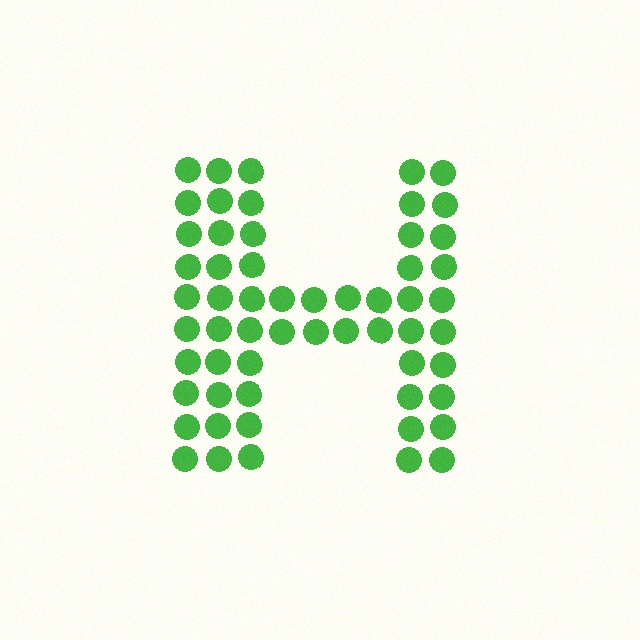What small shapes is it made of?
It is made of small circles.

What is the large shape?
The large shape is the letter H.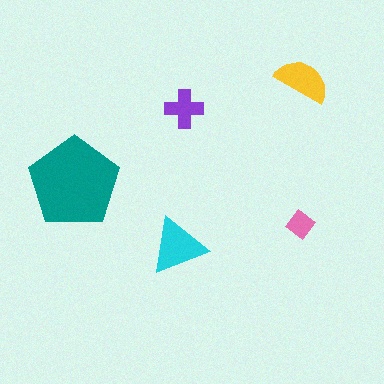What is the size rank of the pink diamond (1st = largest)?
5th.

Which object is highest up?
The yellow semicircle is topmost.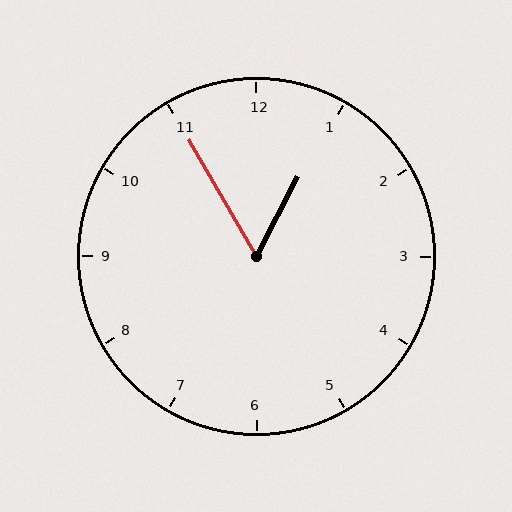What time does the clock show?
12:55.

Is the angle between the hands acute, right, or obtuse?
It is acute.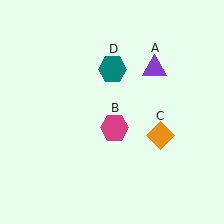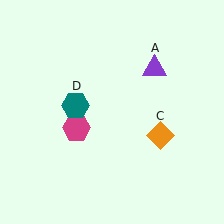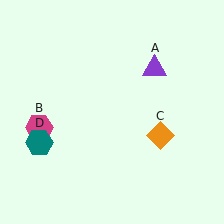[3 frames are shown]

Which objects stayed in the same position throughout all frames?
Purple triangle (object A) and orange diamond (object C) remained stationary.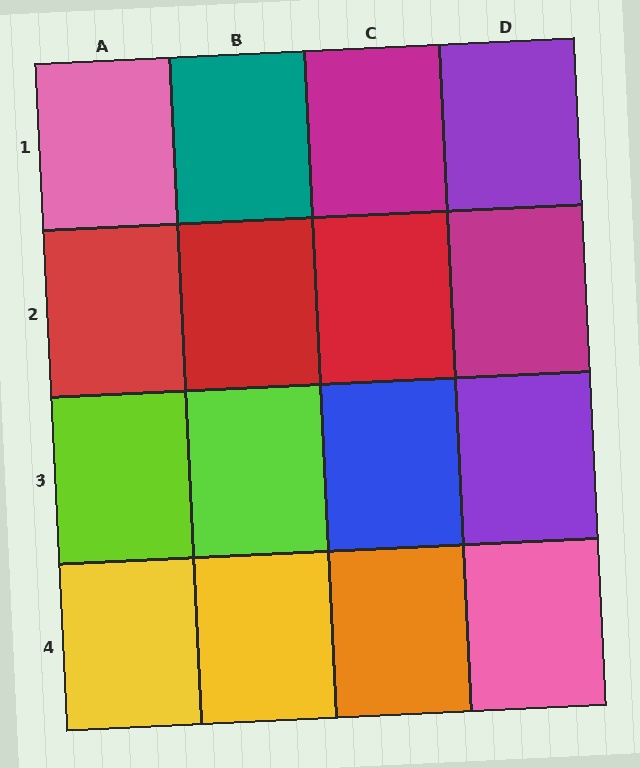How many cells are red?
3 cells are red.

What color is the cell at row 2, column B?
Red.